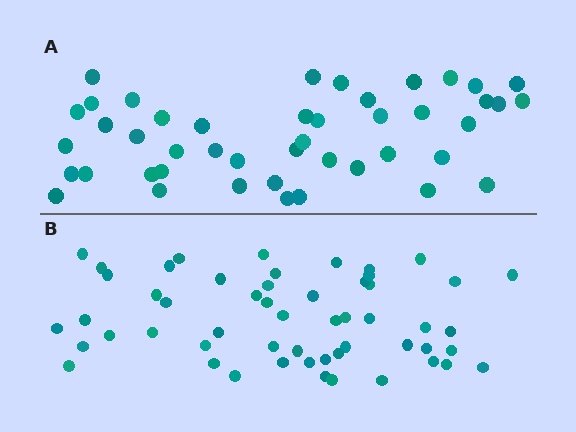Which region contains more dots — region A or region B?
Region B (the bottom region) has more dots.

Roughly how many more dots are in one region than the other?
Region B has roughly 8 or so more dots than region A.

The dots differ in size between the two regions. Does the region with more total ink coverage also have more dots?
No. Region A has more total ink coverage because its dots are larger, but region B actually contains more individual dots. Total area can be misleading — the number of items is what matters here.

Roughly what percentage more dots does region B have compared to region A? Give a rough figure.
About 20% more.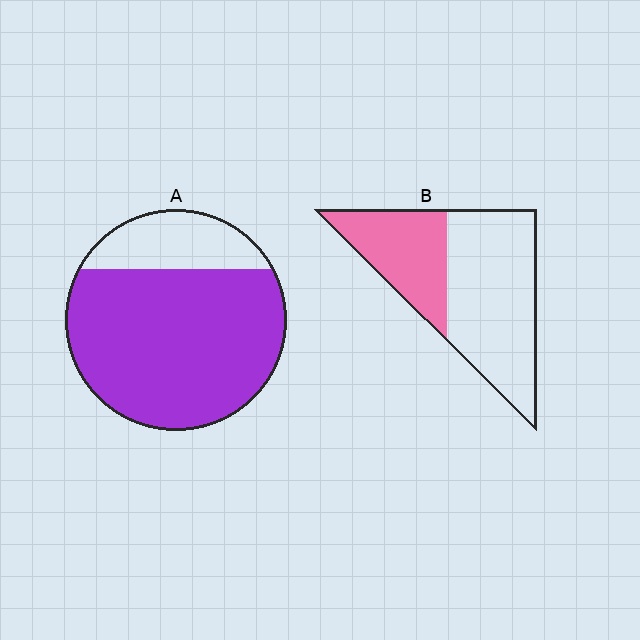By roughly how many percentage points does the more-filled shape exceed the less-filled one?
By roughly 40 percentage points (A over B).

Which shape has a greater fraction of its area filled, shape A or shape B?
Shape A.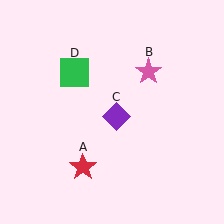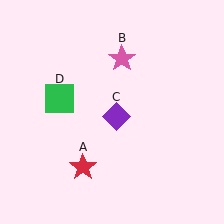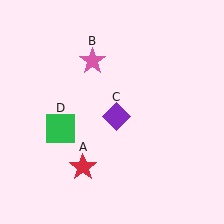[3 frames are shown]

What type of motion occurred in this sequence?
The pink star (object B), green square (object D) rotated counterclockwise around the center of the scene.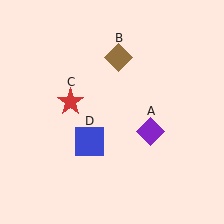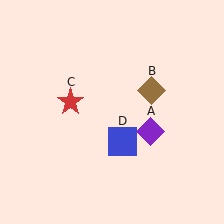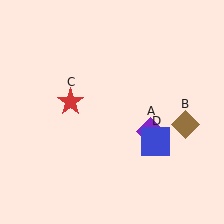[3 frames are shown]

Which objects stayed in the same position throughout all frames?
Purple diamond (object A) and red star (object C) remained stationary.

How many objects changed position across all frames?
2 objects changed position: brown diamond (object B), blue square (object D).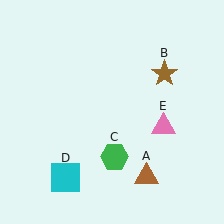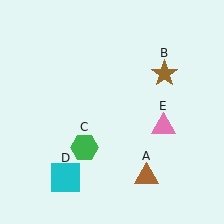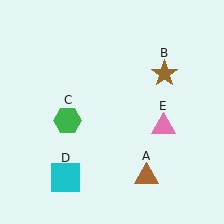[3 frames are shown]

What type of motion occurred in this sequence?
The green hexagon (object C) rotated clockwise around the center of the scene.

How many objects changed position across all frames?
1 object changed position: green hexagon (object C).